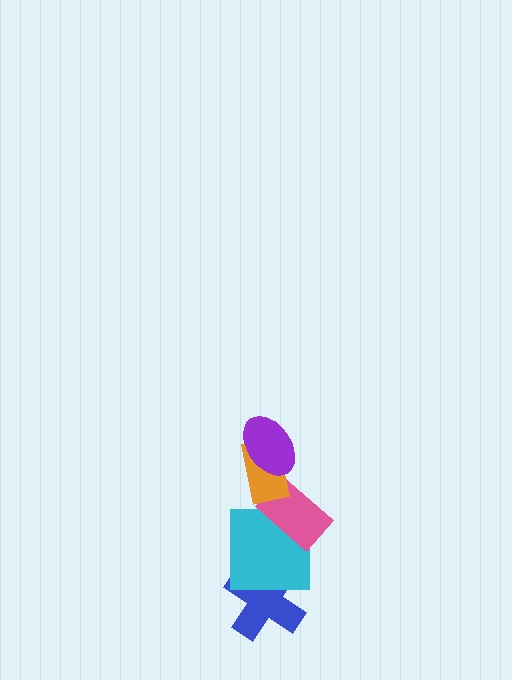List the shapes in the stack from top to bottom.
From top to bottom: the purple ellipse, the orange rectangle, the pink rectangle, the cyan square, the blue cross.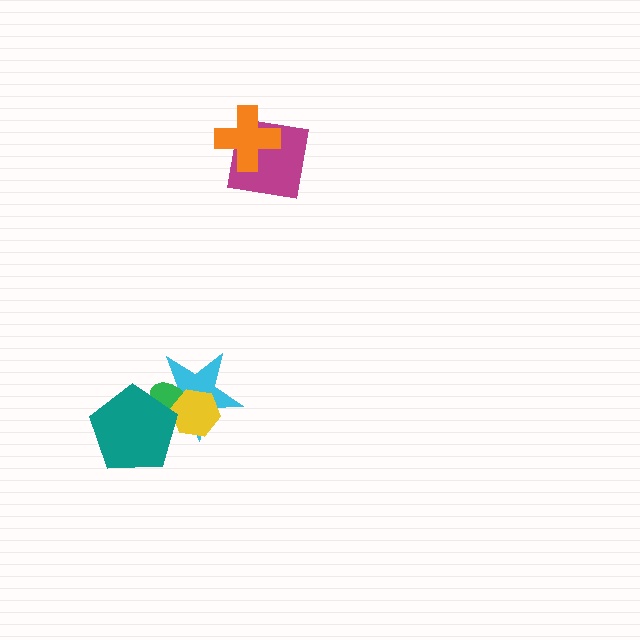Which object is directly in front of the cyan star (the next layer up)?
The green ellipse is directly in front of the cyan star.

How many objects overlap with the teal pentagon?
3 objects overlap with the teal pentagon.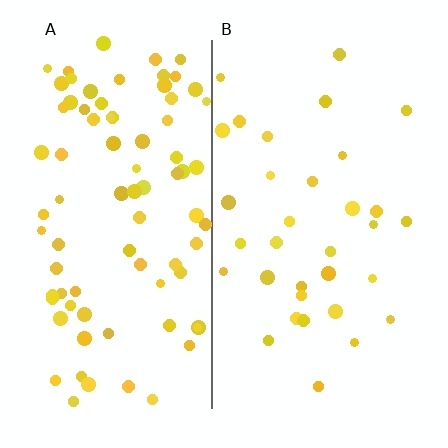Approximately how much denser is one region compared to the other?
Approximately 2.4× — region A over region B.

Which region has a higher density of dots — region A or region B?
A (the left).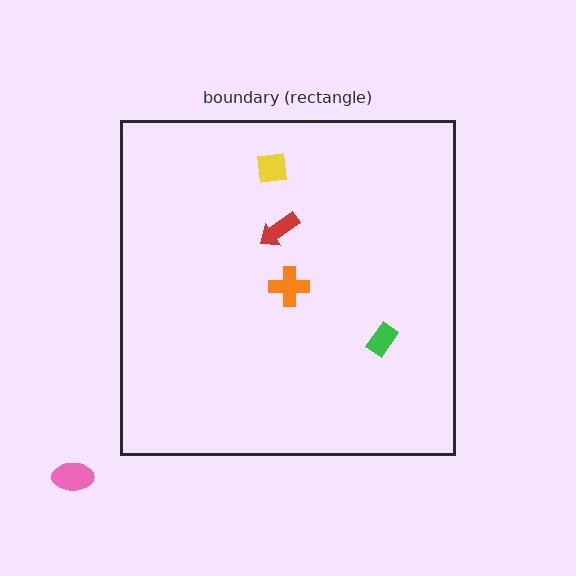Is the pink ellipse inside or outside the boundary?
Outside.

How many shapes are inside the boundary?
4 inside, 1 outside.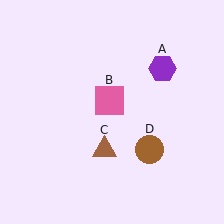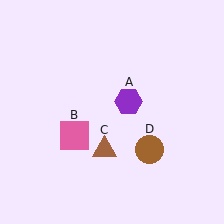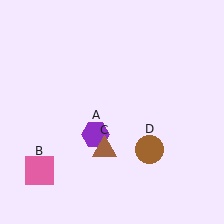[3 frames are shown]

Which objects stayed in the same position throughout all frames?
Brown triangle (object C) and brown circle (object D) remained stationary.